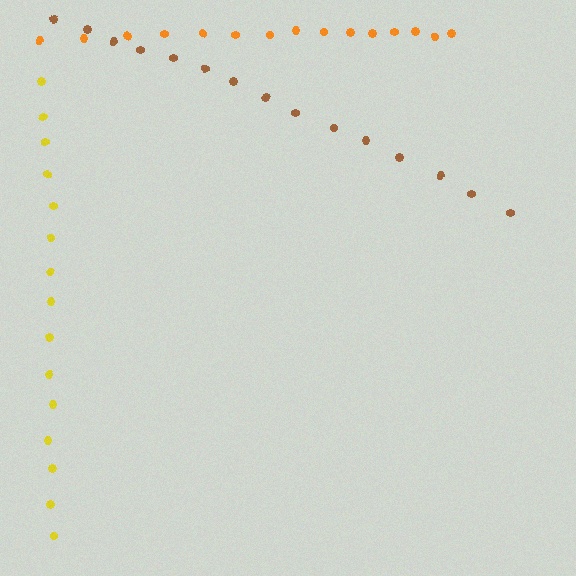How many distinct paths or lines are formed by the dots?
There are 3 distinct paths.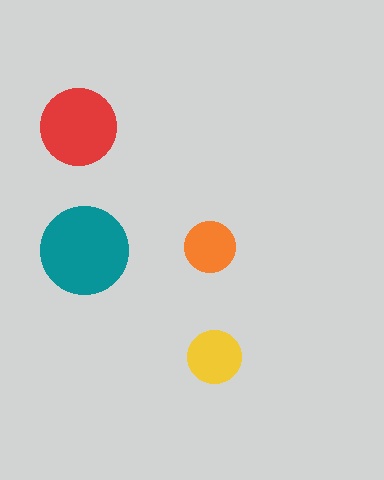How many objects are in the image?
There are 4 objects in the image.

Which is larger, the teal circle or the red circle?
The teal one.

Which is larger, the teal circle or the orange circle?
The teal one.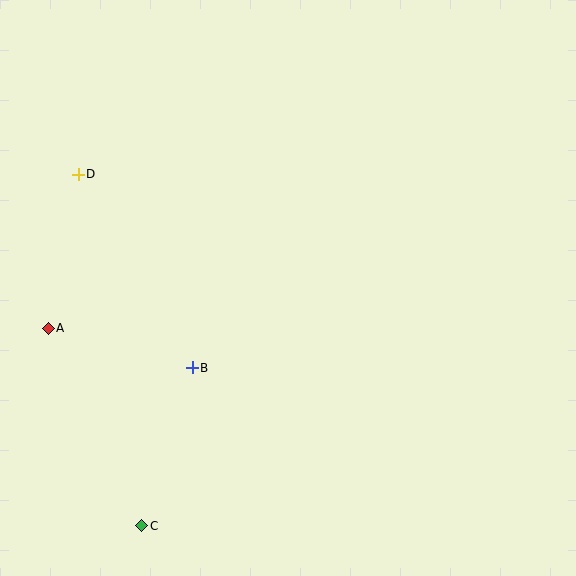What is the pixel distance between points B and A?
The distance between B and A is 149 pixels.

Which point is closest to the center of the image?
Point B at (192, 368) is closest to the center.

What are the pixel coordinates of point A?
Point A is at (48, 328).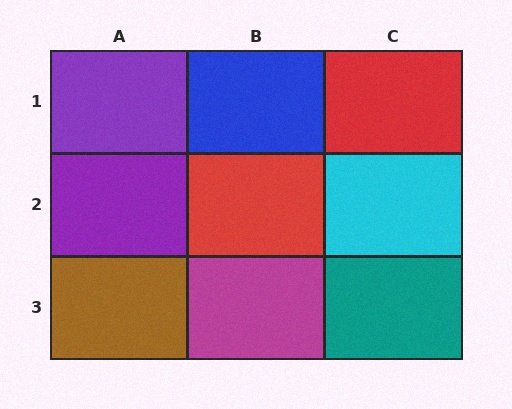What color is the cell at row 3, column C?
Teal.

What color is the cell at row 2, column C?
Cyan.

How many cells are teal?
1 cell is teal.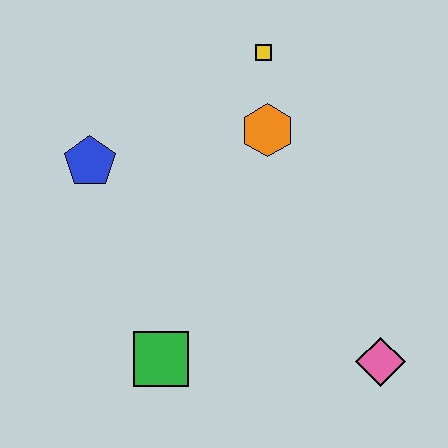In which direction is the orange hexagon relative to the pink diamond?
The orange hexagon is above the pink diamond.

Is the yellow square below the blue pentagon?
No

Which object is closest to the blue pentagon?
The orange hexagon is closest to the blue pentagon.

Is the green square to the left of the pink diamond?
Yes